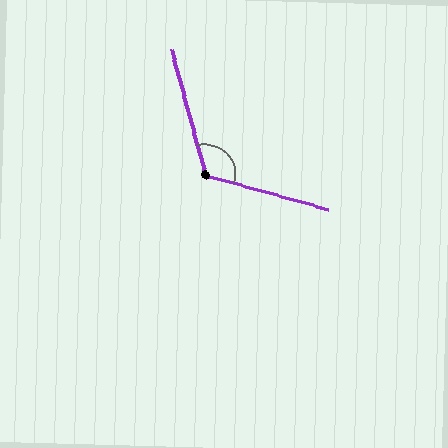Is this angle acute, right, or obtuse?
It is obtuse.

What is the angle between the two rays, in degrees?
Approximately 120 degrees.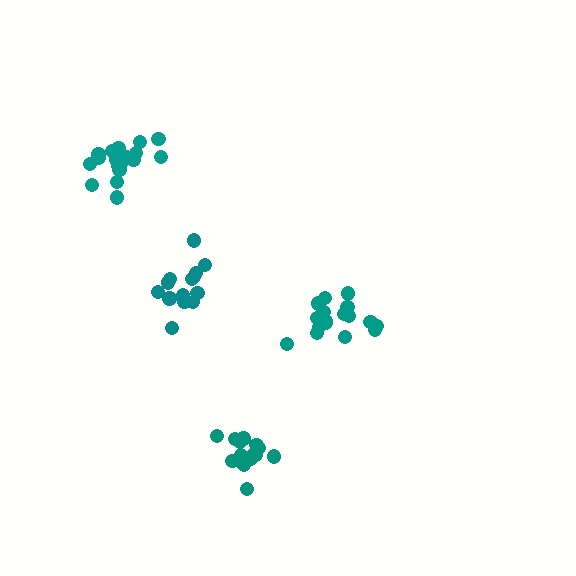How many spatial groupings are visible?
There are 4 spatial groupings.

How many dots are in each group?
Group 1: 17 dots, Group 2: 15 dots, Group 3: 19 dots, Group 4: 16 dots (67 total).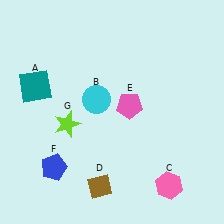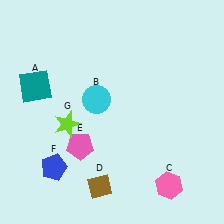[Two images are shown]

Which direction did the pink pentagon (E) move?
The pink pentagon (E) moved left.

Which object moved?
The pink pentagon (E) moved left.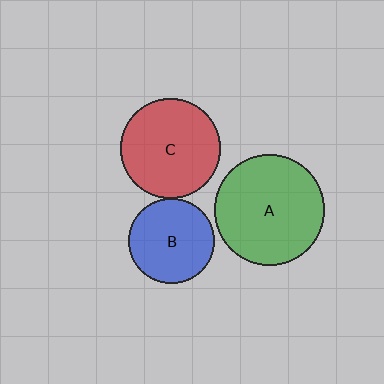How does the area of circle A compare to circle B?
Approximately 1.7 times.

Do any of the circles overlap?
No, none of the circles overlap.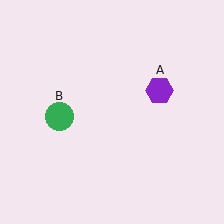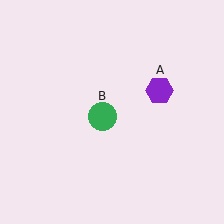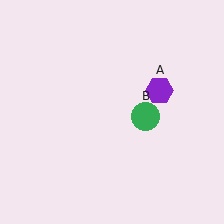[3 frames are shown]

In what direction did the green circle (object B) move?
The green circle (object B) moved right.